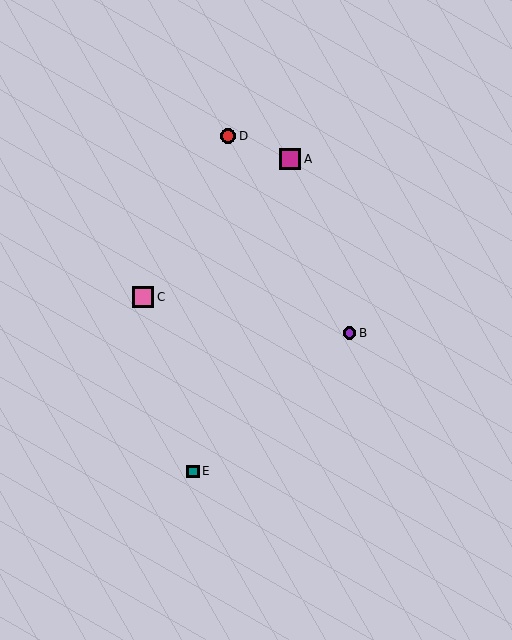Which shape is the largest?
The pink square (labeled C) is the largest.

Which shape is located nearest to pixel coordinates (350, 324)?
The purple circle (labeled B) at (349, 333) is nearest to that location.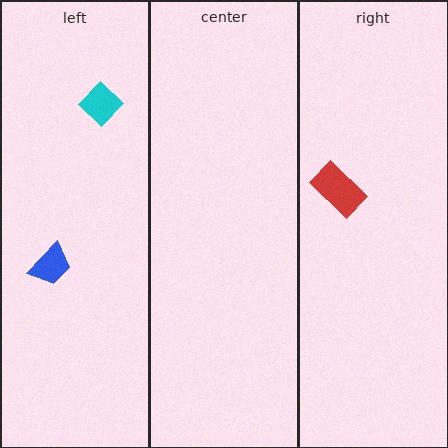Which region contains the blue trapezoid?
The left region.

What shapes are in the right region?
The red rectangle.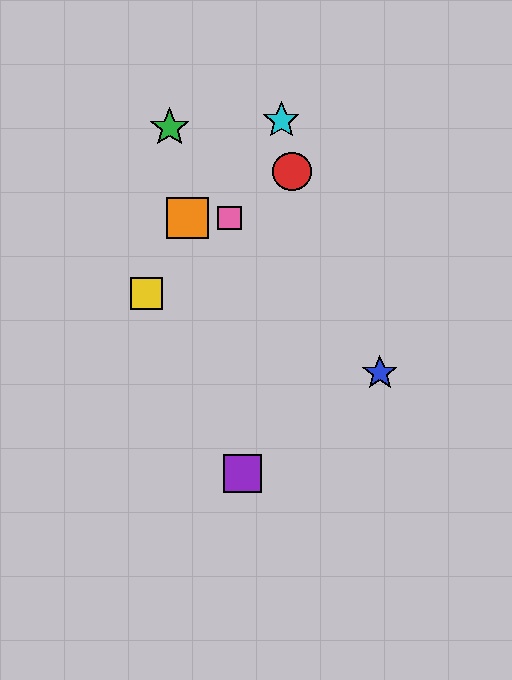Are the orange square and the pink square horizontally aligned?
Yes, both are at y≈218.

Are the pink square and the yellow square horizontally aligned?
No, the pink square is at y≈218 and the yellow square is at y≈294.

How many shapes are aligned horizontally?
2 shapes (the orange square, the pink square) are aligned horizontally.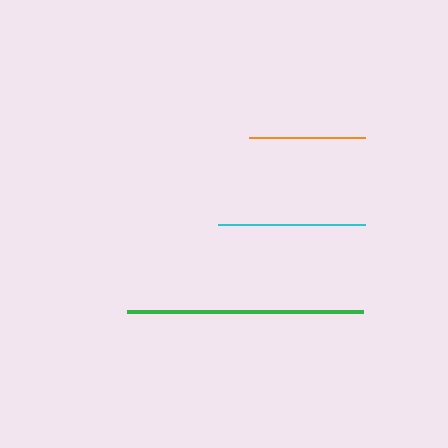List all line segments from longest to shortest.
From longest to shortest: green, cyan, orange.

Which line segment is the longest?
The green line is the longest at approximately 236 pixels.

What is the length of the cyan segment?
The cyan segment is approximately 146 pixels long.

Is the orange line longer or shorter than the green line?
The green line is longer than the orange line.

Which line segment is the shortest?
The orange line is the shortest at approximately 116 pixels.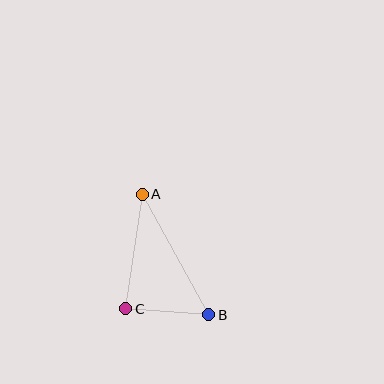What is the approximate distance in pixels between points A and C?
The distance between A and C is approximately 116 pixels.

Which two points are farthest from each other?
Points A and B are farthest from each other.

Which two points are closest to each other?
Points B and C are closest to each other.